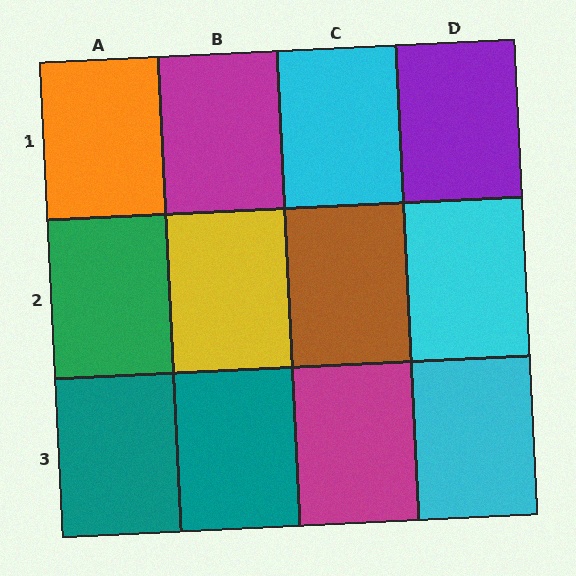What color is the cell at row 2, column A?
Green.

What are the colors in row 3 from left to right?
Teal, teal, magenta, cyan.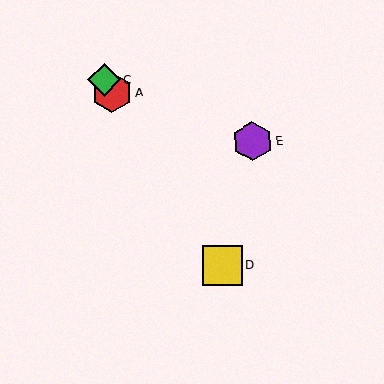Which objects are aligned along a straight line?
Objects A, B, C, D are aligned along a straight line.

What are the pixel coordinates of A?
Object A is at (112, 92).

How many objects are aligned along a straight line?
4 objects (A, B, C, D) are aligned along a straight line.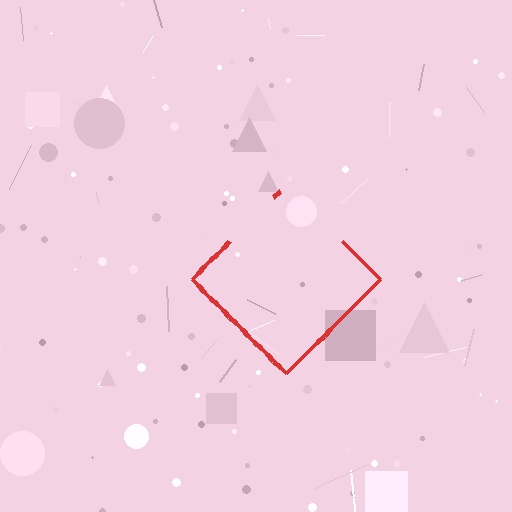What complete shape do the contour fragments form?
The contour fragments form a diamond.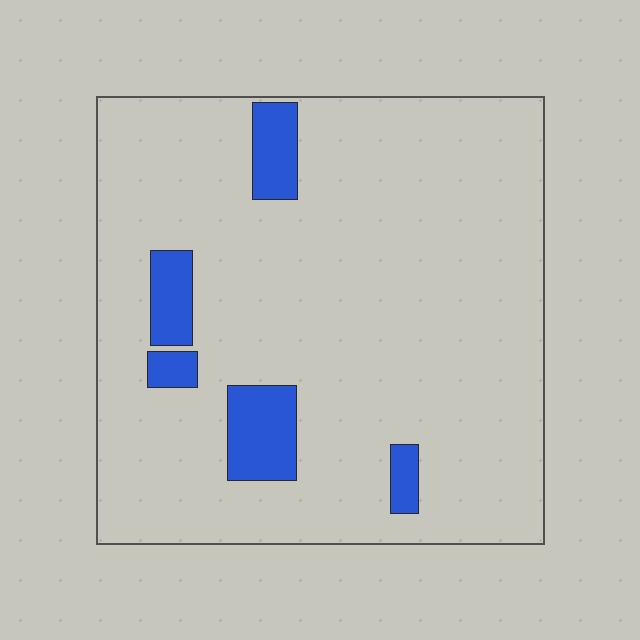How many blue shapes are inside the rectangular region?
5.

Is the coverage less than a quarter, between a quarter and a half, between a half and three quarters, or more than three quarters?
Less than a quarter.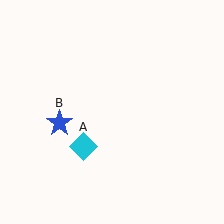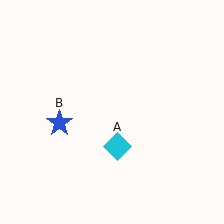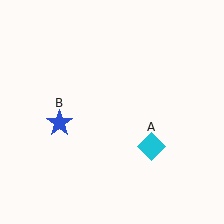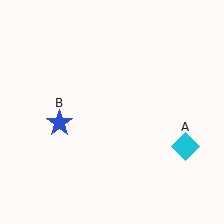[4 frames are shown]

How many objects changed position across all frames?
1 object changed position: cyan diamond (object A).